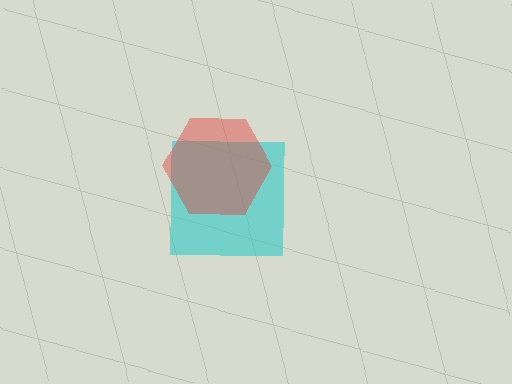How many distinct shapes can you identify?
There are 2 distinct shapes: a cyan square, a red hexagon.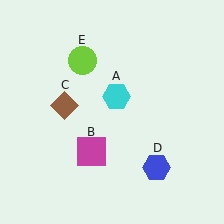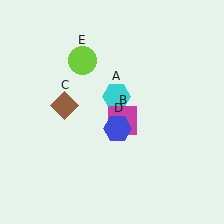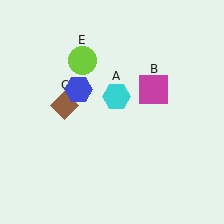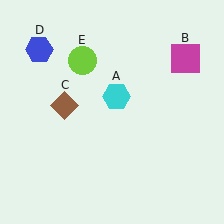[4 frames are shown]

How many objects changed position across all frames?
2 objects changed position: magenta square (object B), blue hexagon (object D).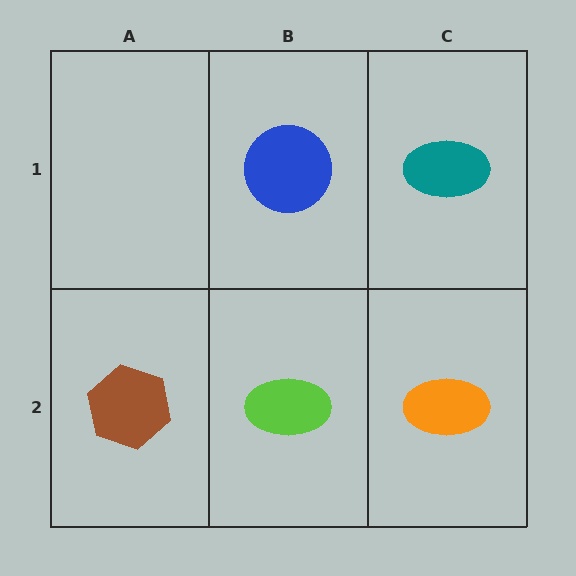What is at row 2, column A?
A brown hexagon.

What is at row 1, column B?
A blue circle.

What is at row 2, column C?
An orange ellipse.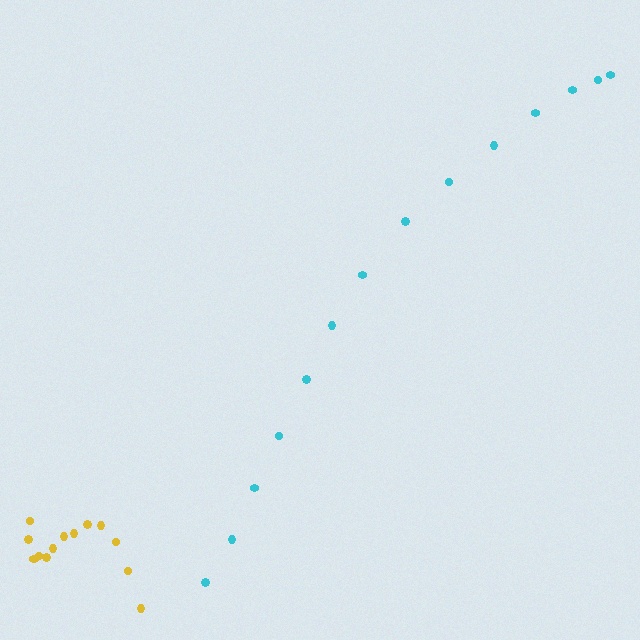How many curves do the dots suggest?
There are 2 distinct paths.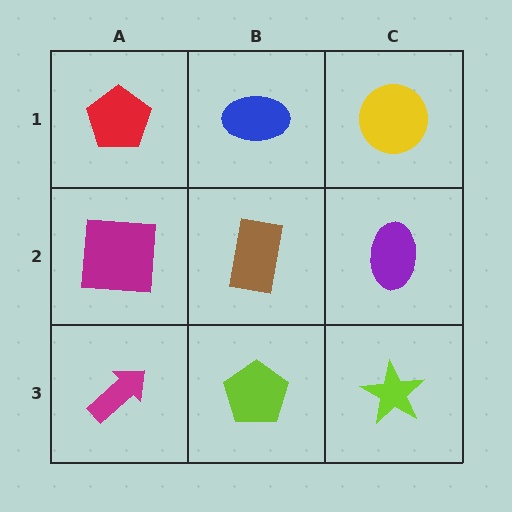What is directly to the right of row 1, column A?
A blue ellipse.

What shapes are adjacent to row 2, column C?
A yellow circle (row 1, column C), a lime star (row 3, column C), a brown rectangle (row 2, column B).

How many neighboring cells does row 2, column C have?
3.